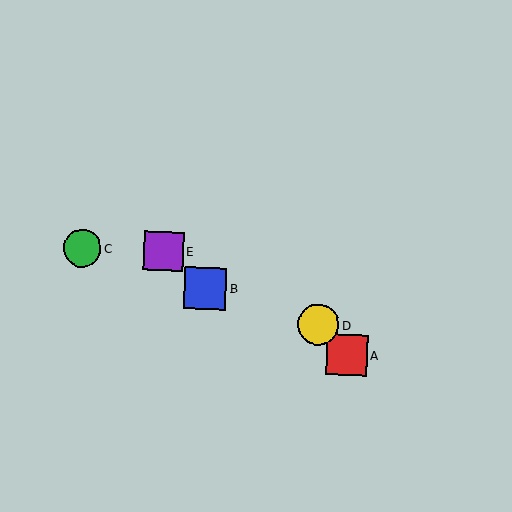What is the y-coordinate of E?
Object E is at y≈252.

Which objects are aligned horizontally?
Objects C, E are aligned horizontally.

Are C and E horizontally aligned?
Yes, both are at y≈248.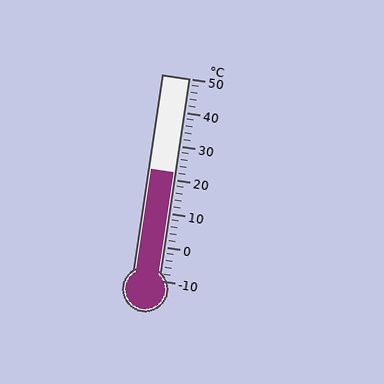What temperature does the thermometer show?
The thermometer shows approximately 22°C.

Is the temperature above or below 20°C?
The temperature is above 20°C.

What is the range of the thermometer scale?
The thermometer scale ranges from -10°C to 50°C.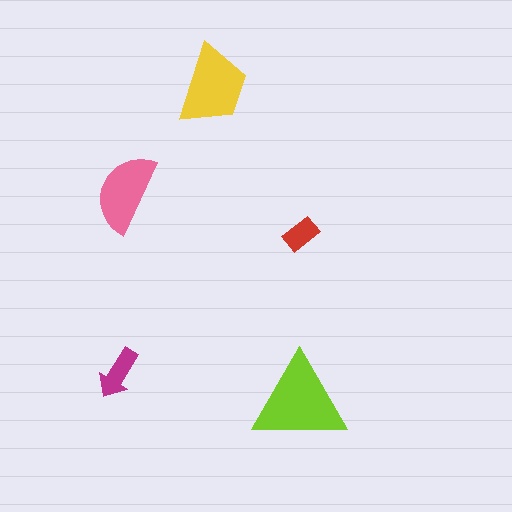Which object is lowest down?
The lime triangle is bottommost.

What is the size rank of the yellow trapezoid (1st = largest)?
2nd.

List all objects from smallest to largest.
The red rectangle, the magenta arrow, the pink semicircle, the yellow trapezoid, the lime triangle.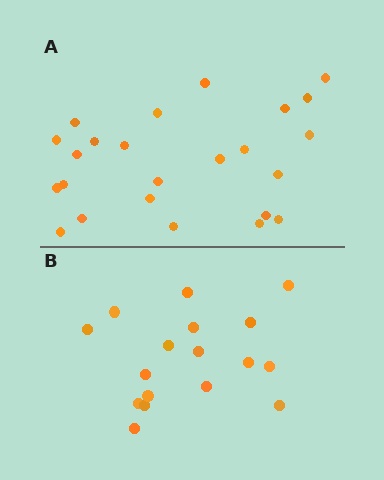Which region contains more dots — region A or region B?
Region A (the top region) has more dots.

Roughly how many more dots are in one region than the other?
Region A has roughly 8 or so more dots than region B.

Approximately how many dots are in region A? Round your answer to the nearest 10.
About 20 dots. (The exact count is 24, which rounds to 20.)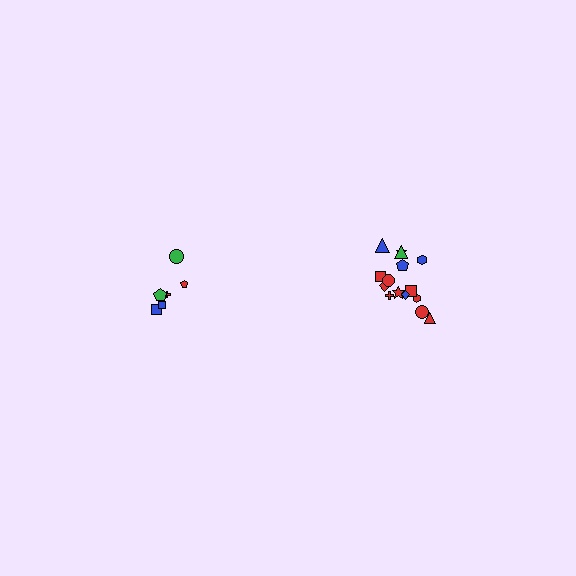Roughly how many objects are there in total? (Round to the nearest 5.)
Roughly 20 objects in total.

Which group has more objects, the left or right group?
The right group.